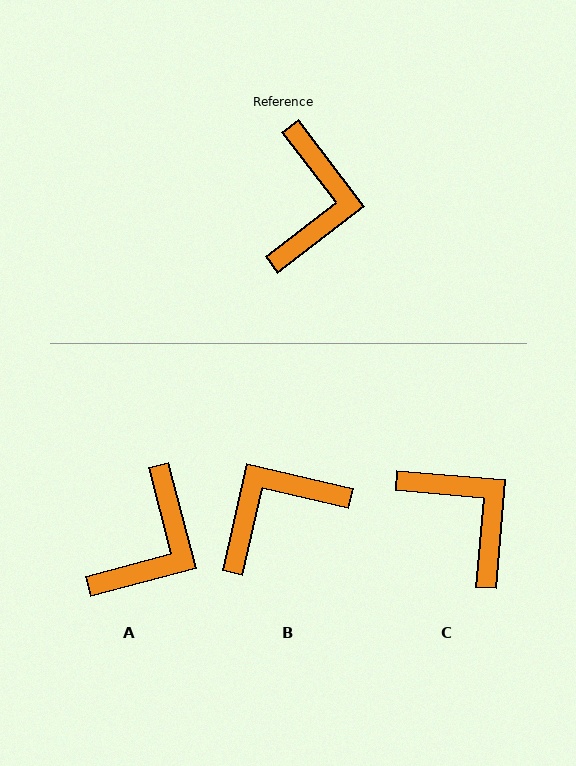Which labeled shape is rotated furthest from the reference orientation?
B, about 130 degrees away.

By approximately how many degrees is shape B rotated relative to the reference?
Approximately 130 degrees counter-clockwise.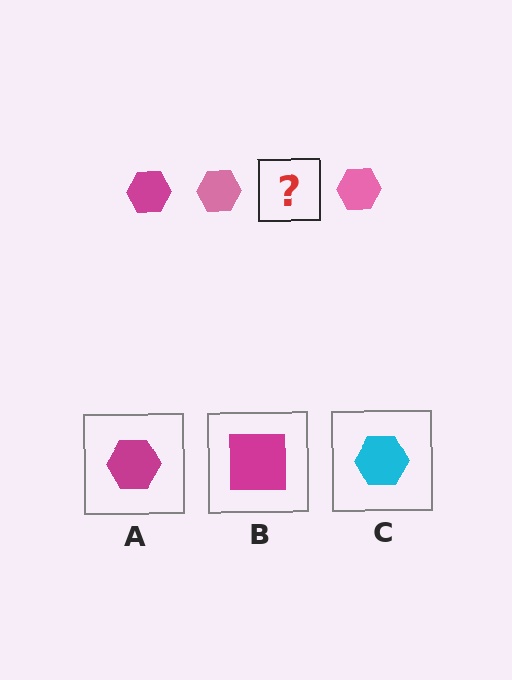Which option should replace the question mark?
Option A.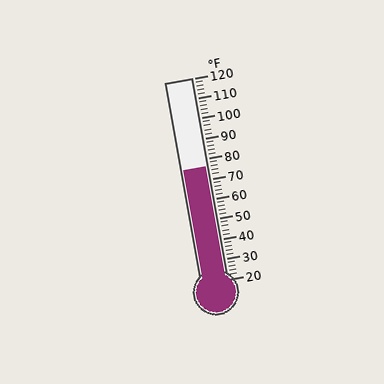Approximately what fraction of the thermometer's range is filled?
The thermometer is filled to approximately 55% of its range.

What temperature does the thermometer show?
The thermometer shows approximately 76°F.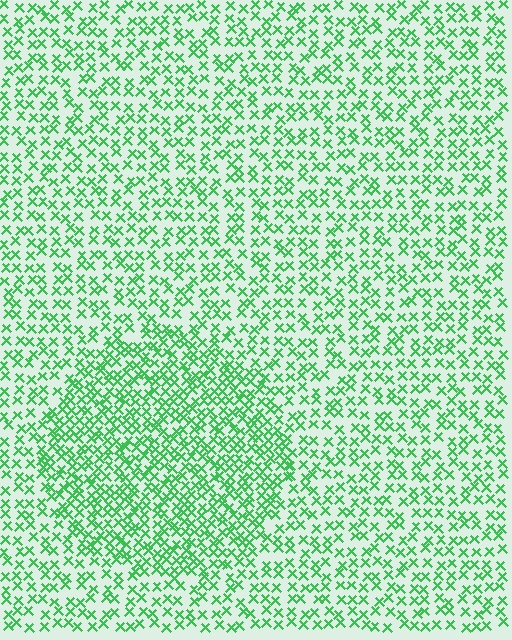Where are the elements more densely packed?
The elements are more densely packed inside the circle boundary.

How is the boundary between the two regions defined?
The boundary is defined by a change in element density (approximately 1.7x ratio). All elements are the same color, size, and shape.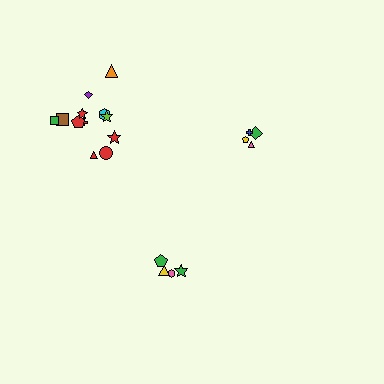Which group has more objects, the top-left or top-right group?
The top-left group.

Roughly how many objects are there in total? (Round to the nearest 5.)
Roughly 20 objects in total.